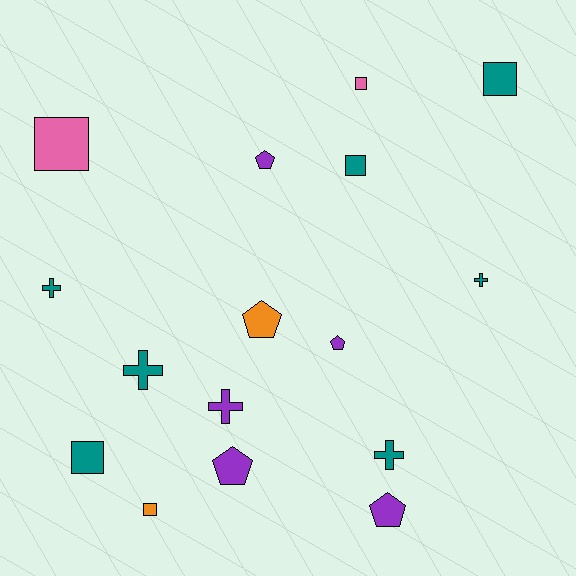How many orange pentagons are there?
There is 1 orange pentagon.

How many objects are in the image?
There are 16 objects.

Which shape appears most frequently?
Square, with 6 objects.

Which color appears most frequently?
Teal, with 7 objects.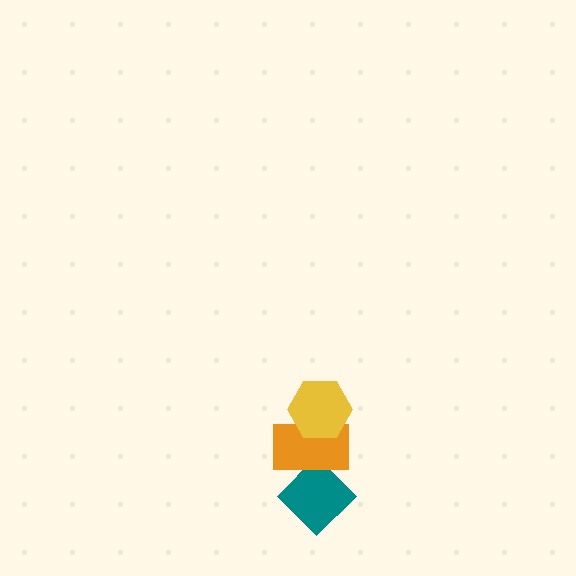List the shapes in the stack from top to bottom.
From top to bottom: the yellow hexagon, the orange rectangle, the teal diamond.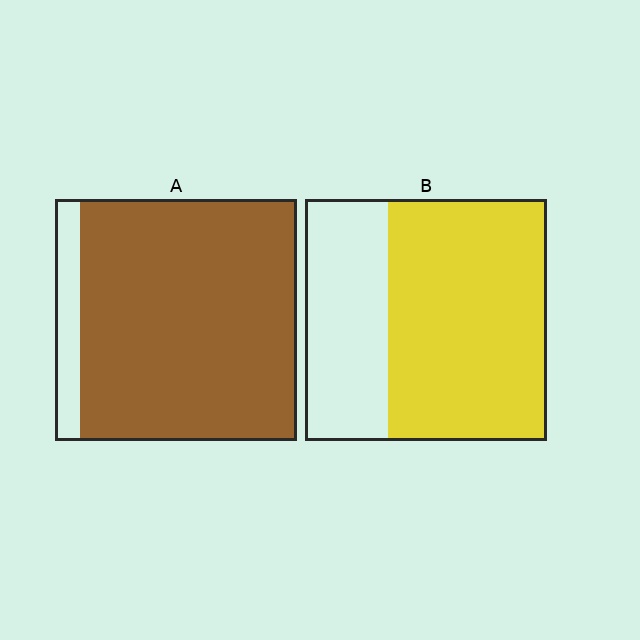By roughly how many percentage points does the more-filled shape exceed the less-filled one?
By roughly 25 percentage points (A over B).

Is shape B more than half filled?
Yes.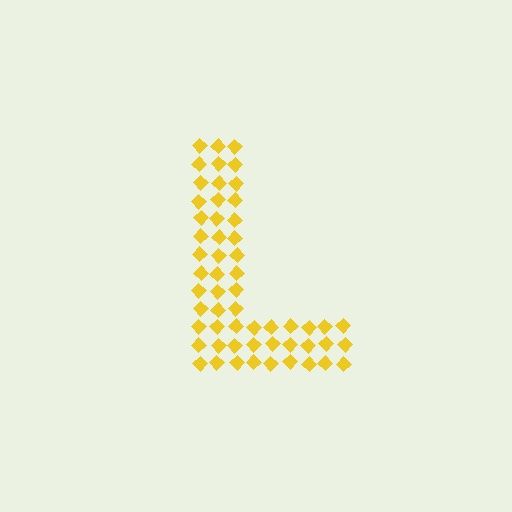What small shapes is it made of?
It is made of small diamonds.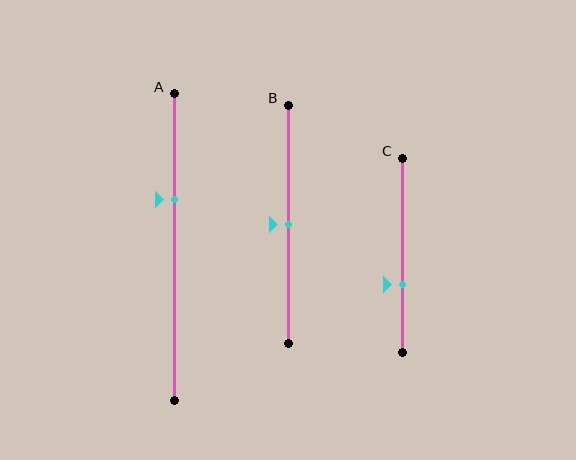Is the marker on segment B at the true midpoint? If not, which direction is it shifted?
Yes, the marker on segment B is at the true midpoint.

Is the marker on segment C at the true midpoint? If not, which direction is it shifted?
No, the marker on segment C is shifted downward by about 15% of the segment length.